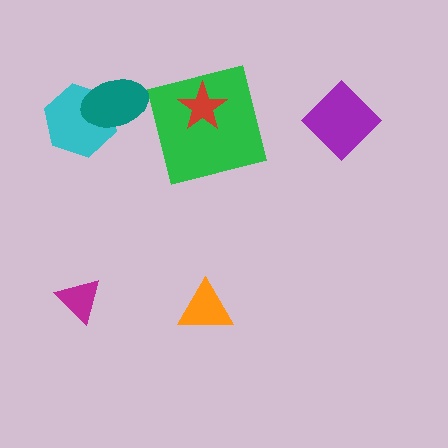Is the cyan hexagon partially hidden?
Yes, it is partially covered by another shape.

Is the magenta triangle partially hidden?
No, no other shape covers it.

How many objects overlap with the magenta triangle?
0 objects overlap with the magenta triangle.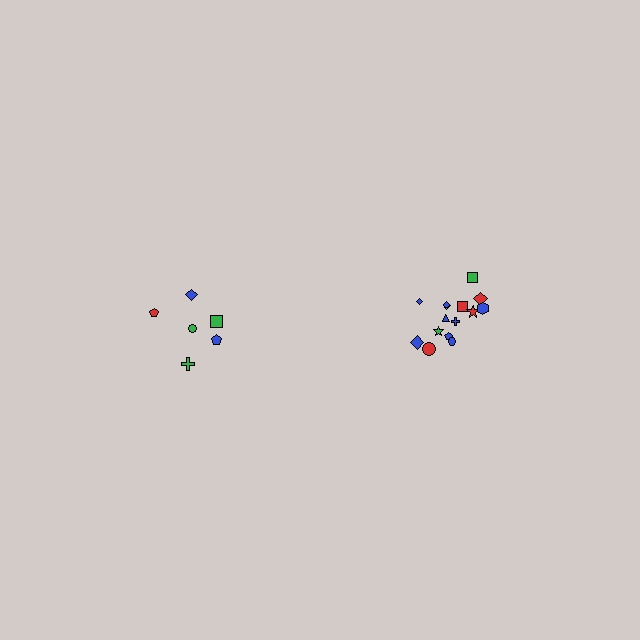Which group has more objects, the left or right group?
The right group.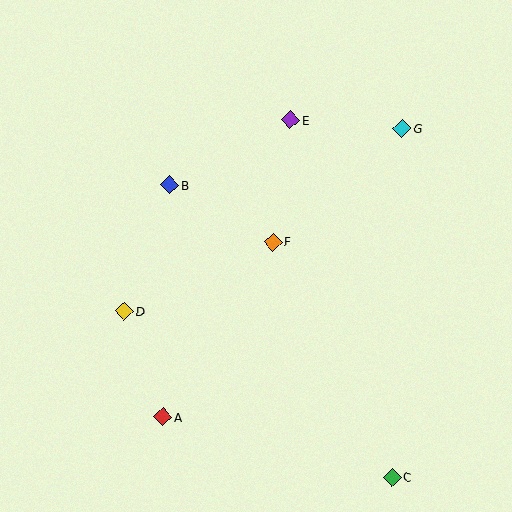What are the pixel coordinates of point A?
Point A is at (163, 417).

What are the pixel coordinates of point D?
Point D is at (124, 312).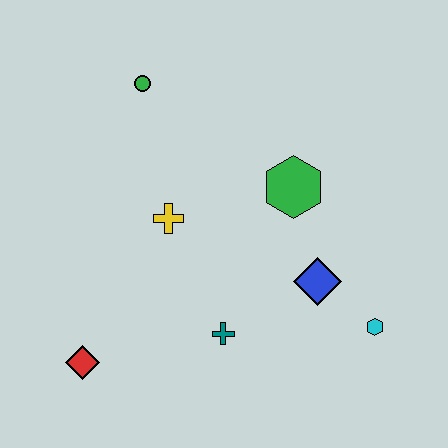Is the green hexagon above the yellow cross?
Yes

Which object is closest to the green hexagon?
The blue diamond is closest to the green hexagon.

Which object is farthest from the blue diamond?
The green circle is farthest from the blue diamond.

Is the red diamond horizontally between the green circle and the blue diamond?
No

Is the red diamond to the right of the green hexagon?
No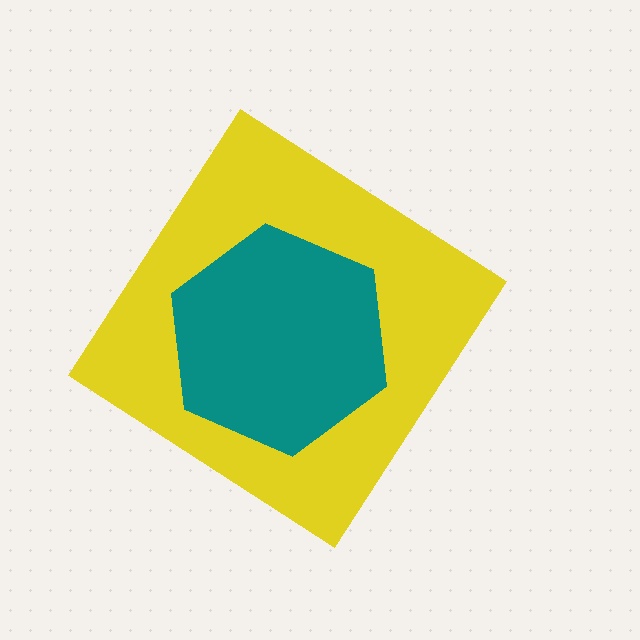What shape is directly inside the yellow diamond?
The teal hexagon.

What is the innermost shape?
The teal hexagon.